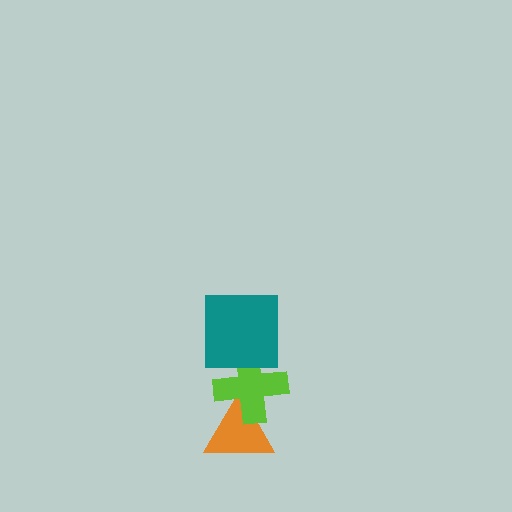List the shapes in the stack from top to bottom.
From top to bottom: the teal square, the lime cross, the orange triangle.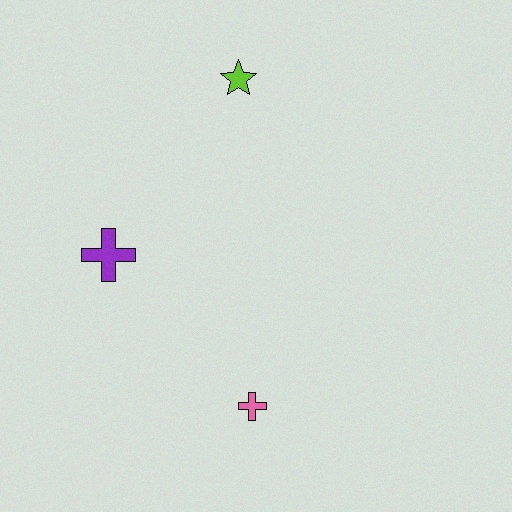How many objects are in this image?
There are 3 objects.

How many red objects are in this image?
There are no red objects.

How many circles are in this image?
There are no circles.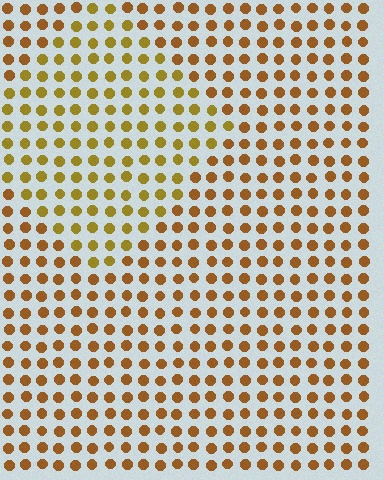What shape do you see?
I see a diamond.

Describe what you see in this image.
The image is filled with small brown elements in a uniform arrangement. A diamond-shaped region is visible where the elements are tinted to a slightly different hue, forming a subtle color boundary.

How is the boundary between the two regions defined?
The boundary is defined purely by a slight shift in hue (about 22 degrees). Spacing, size, and orientation are identical on both sides.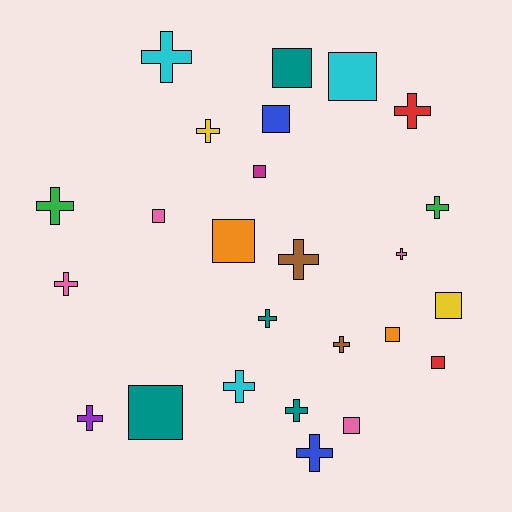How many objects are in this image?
There are 25 objects.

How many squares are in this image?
There are 11 squares.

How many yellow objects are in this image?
There are 2 yellow objects.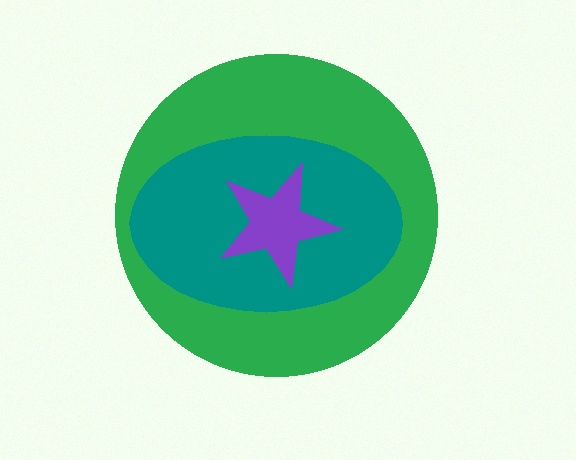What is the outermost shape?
The green circle.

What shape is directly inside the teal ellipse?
The purple star.